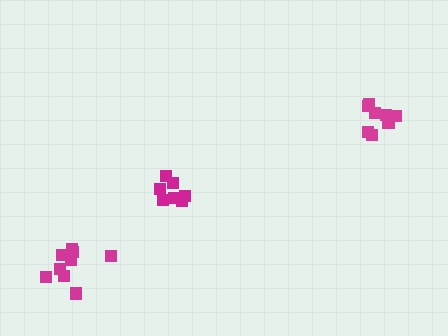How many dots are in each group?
Group 1: 7 dots, Group 2: 8 dots, Group 3: 9 dots (24 total).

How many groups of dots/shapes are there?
There are 3 groups.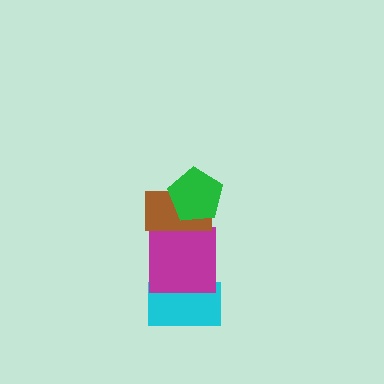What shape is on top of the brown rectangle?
The green pentagon is on top of the brown rectangle.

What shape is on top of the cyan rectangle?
The magenta square is on top of the cyan rectangle.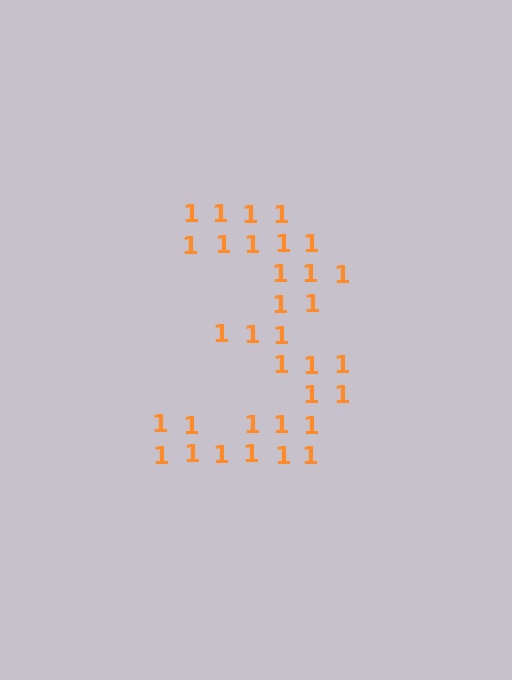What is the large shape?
The large shape is the digit 3.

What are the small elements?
The small elements are digit 1's.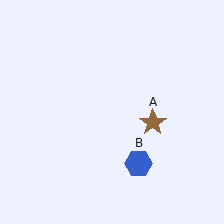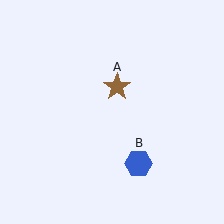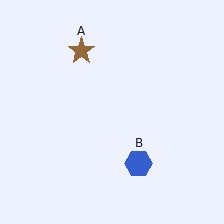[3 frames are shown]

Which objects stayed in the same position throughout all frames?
Blue hexagon (object B) remained stationary.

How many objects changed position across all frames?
1 object changed position: brown star (object A).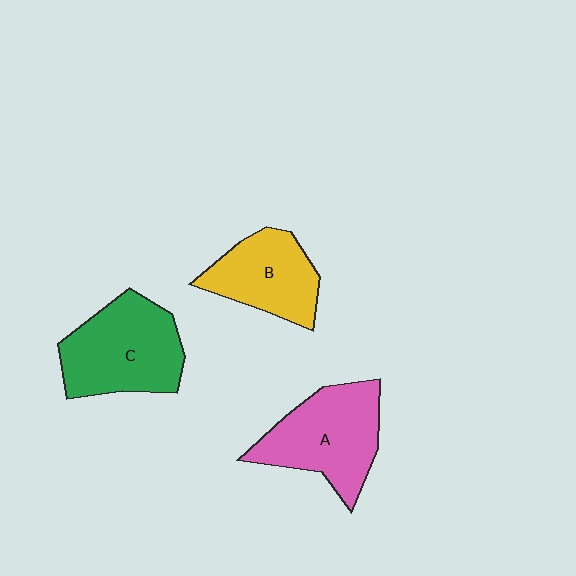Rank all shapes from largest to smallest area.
From largest to smallest: C (green), A (pink), B (yellow).